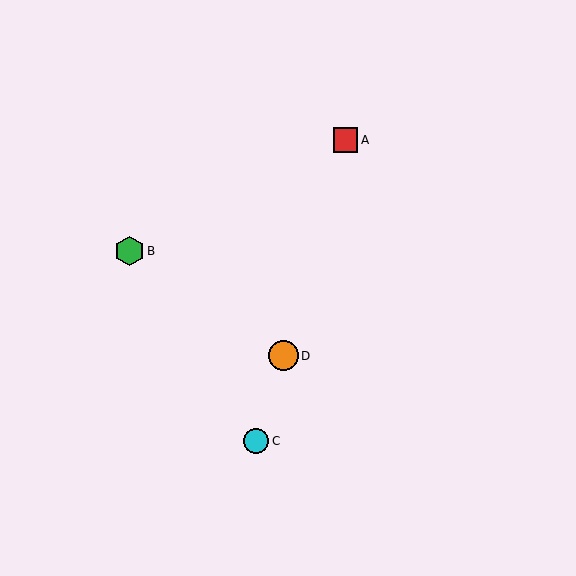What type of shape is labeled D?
Shape D is an orange circle.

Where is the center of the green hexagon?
The center of the green hexagon is at (129, 251).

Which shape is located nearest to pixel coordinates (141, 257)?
The green hexagon (labeled B) at (129, 251) is nearest to that location.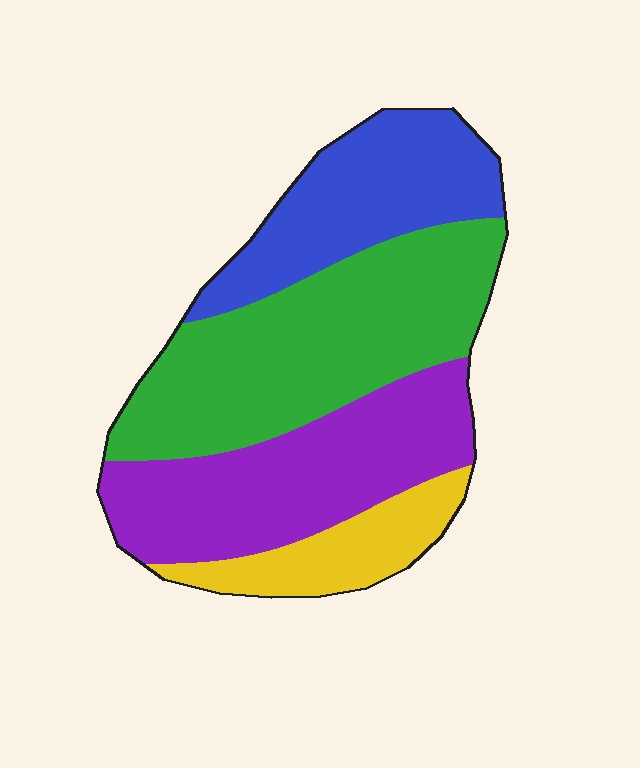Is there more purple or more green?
Green.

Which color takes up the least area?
Yellow, at roughly 10%.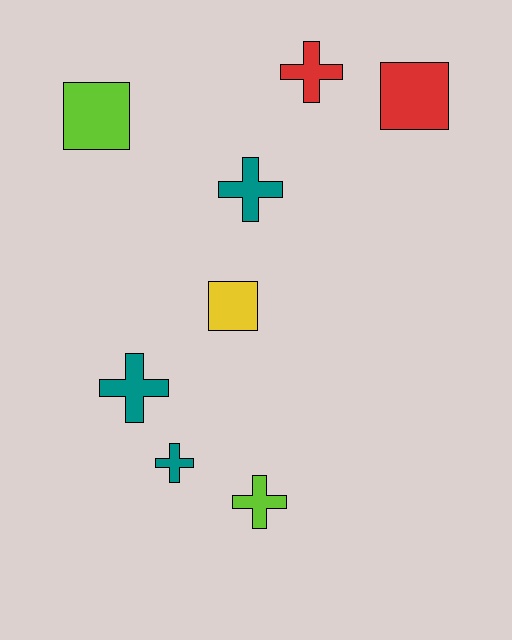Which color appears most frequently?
Teal, with 3 objects.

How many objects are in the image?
There are 8 objects.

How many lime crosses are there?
There is 1 lime cross.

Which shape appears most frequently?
Cross, with 5 objects.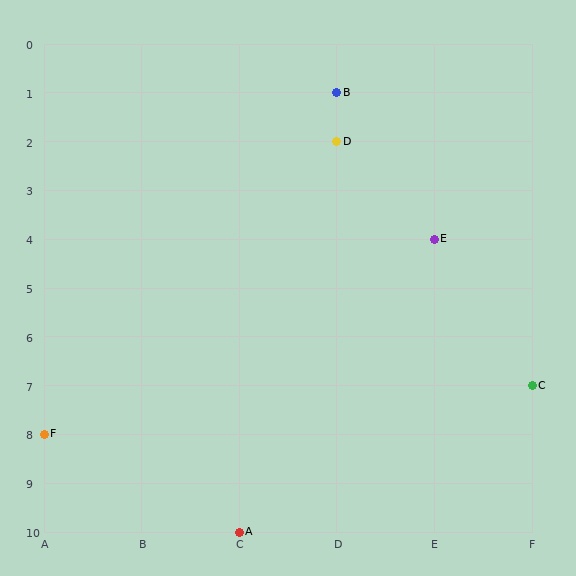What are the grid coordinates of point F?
Point F is at grid coordinates (A, 8).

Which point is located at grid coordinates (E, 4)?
Point E is at (E, 4).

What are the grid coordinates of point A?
Point A is at grid coordinates (C, 10).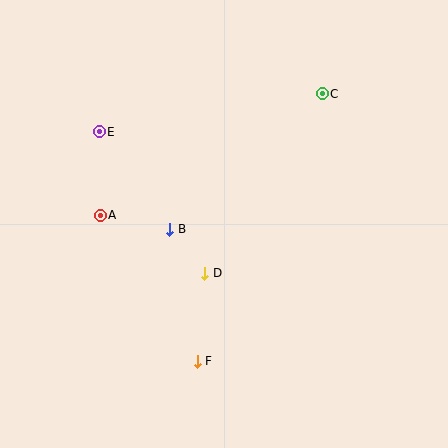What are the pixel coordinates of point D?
Point D is at (205, 273).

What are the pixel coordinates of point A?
Point A is at (100, 215).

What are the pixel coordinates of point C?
Point C is at (322, 94).